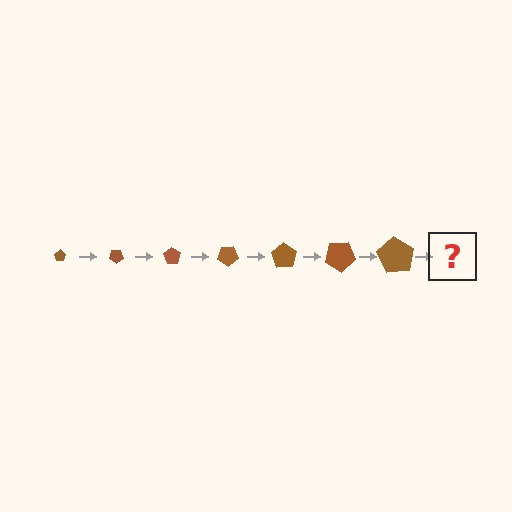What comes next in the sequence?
The next element should be a pentagon, larger than the previous one and rotated 245 degrees from the start.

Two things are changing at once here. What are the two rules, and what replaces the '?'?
The two rules are that the pentagon grows larger each step and it rotates 35 degrees each step. The '?' should be a pentagon, larger than the previous one and rotated 245 degrees from the start.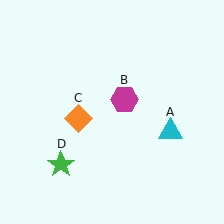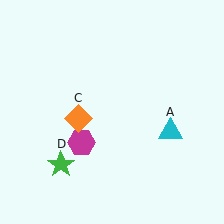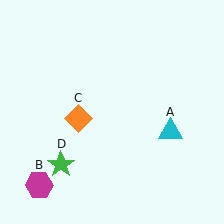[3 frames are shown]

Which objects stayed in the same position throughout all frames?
Cyan triangle (object A) and orange diamond (object C) and green star (object D) remained stationary.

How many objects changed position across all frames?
1 object changed position: magenta hexagon (object B).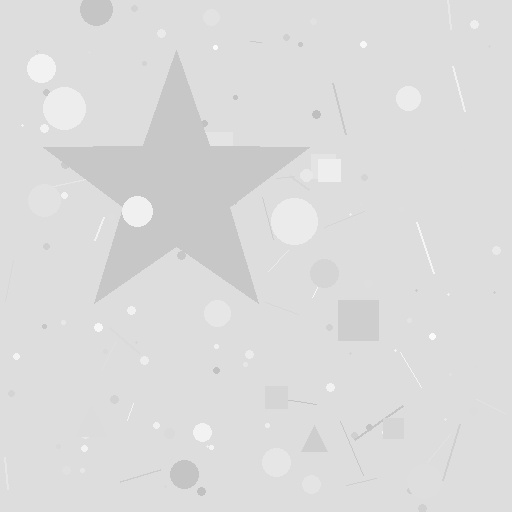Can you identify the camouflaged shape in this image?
The camouflaged shape is a star.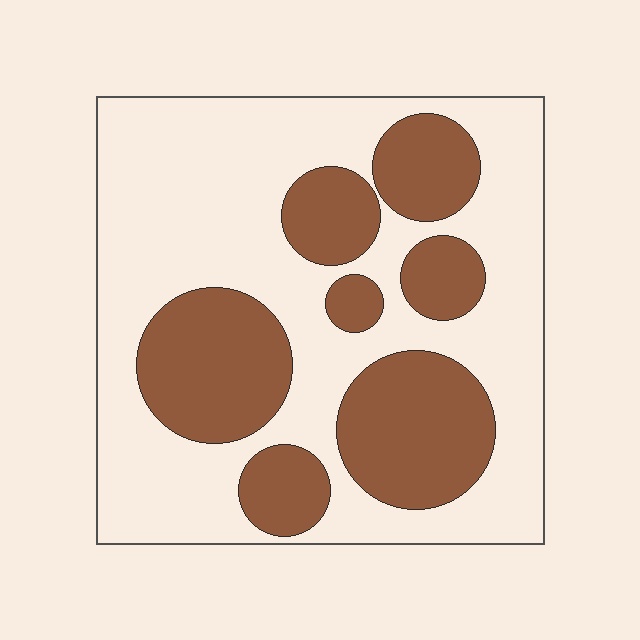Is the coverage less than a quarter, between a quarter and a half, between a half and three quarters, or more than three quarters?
Between a quarter and a half.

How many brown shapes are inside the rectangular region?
7.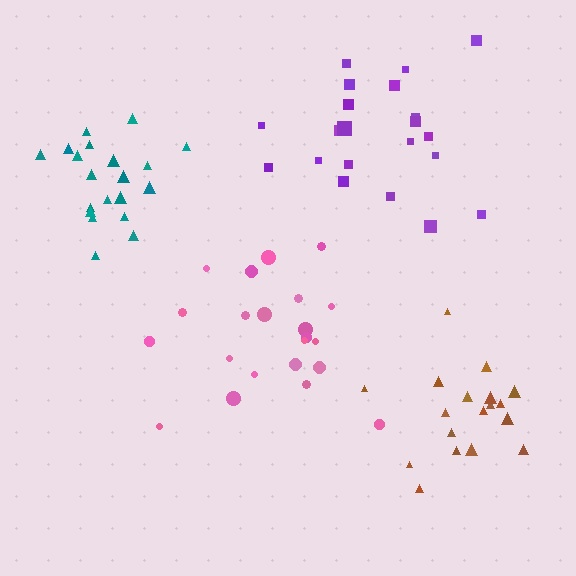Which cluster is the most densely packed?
Brown.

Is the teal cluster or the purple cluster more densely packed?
Teal.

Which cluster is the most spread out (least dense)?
Pink.